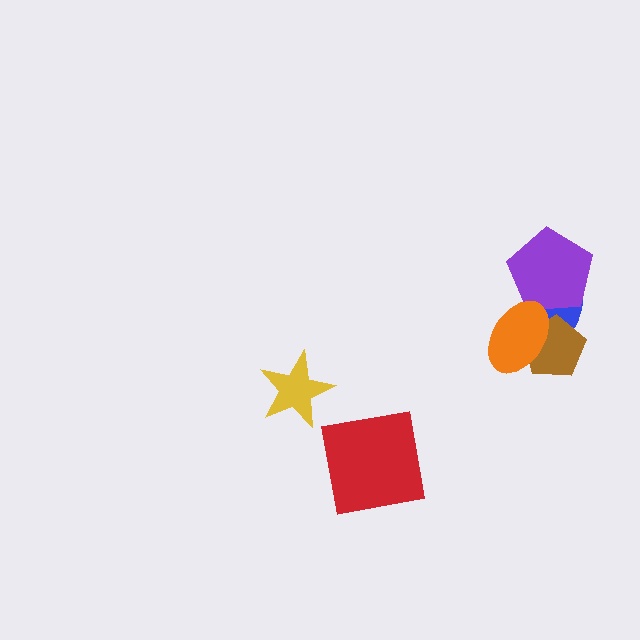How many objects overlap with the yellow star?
0 objects overlap with the yellow star.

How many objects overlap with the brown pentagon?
2 objects overlap with the brown pentagon.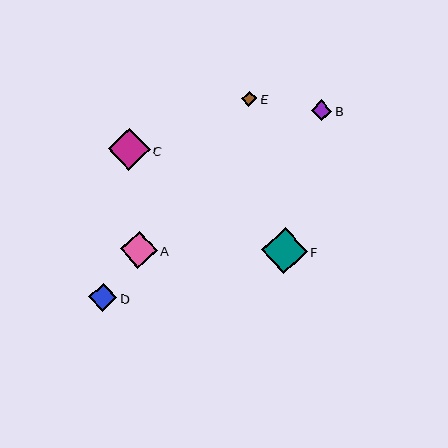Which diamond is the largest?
Diamond F is the largest with a size of approximately 46 pixels.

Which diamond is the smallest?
Diamond E is the smallest with a size of approximately 16 pixels.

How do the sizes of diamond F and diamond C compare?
Diamond F and diamond C are approximately the same size.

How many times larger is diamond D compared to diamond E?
Diamond D is approximately 1.8 times the size of diamond E.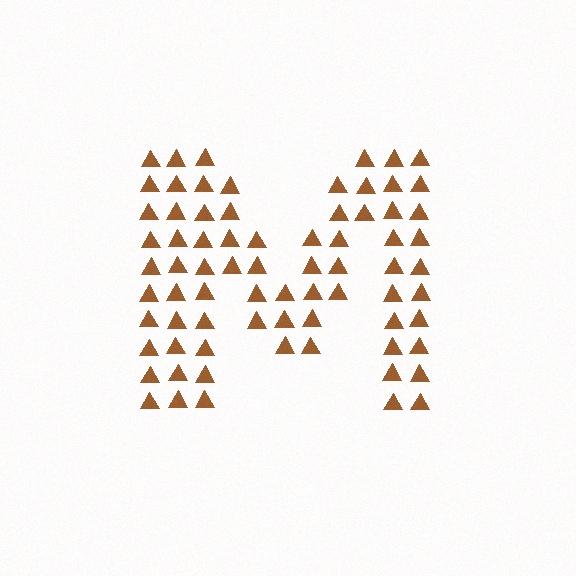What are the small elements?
The small elements are triangles.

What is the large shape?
The large shape is the letter M.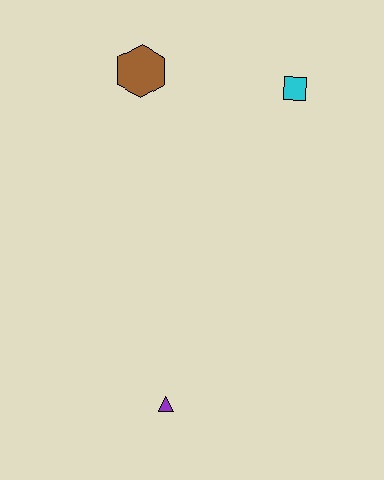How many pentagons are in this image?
There are no pentagons.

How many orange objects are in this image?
There are no orange objects.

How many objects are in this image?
There are 3 objects.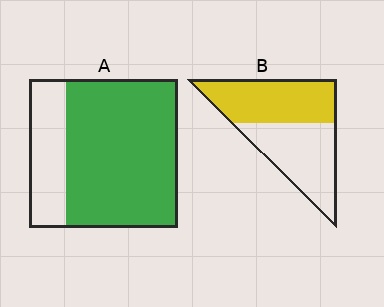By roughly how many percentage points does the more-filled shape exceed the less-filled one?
By roughly 25 percentage points (A over B).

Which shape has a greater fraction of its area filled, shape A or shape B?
Shape A.